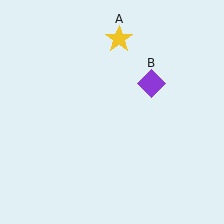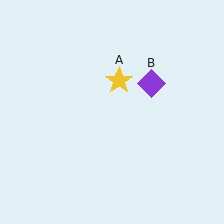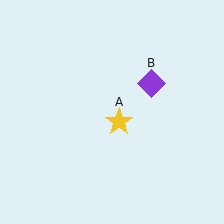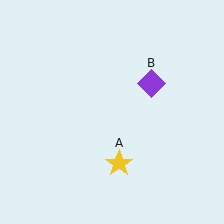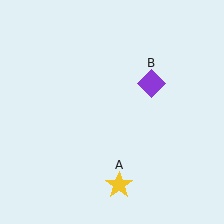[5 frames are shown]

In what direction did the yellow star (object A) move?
The yellow star (object A) moved down.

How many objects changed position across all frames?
1 object changed position: yellow star (object A).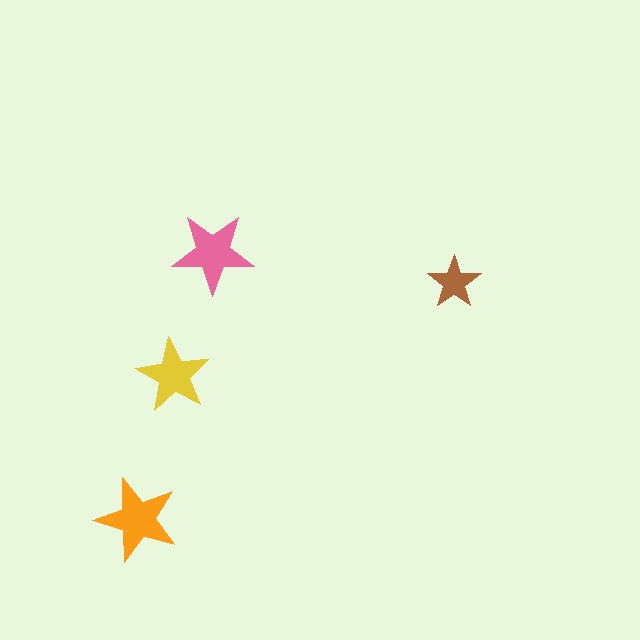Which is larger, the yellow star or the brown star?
The yellow one.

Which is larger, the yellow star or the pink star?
The pink one.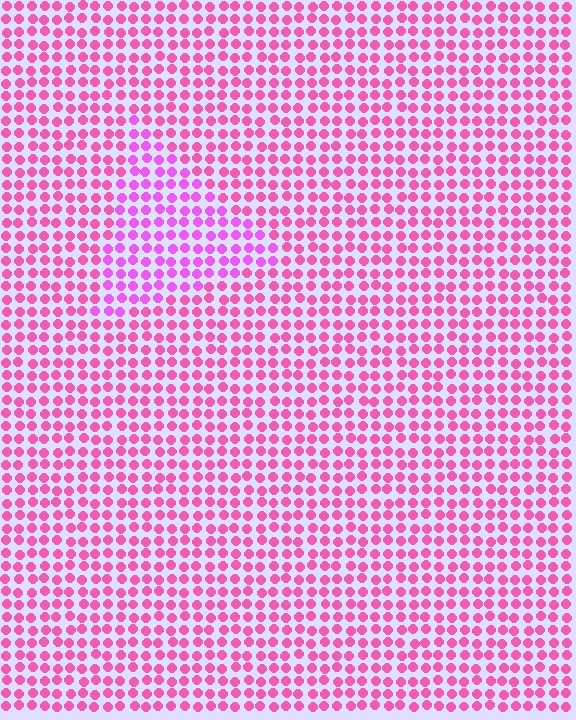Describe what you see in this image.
The image is filled with small pink elements in a uniform arrangement. A triangle-shaped region is visible where the elements are tinted to a slightly different hue, forming a subtle color boundary.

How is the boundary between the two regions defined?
The boundary is defined purely by a slight shift in hue (about 26 degrees). Spacing, size, and orientation are identical on both sides.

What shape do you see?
I see a triangle.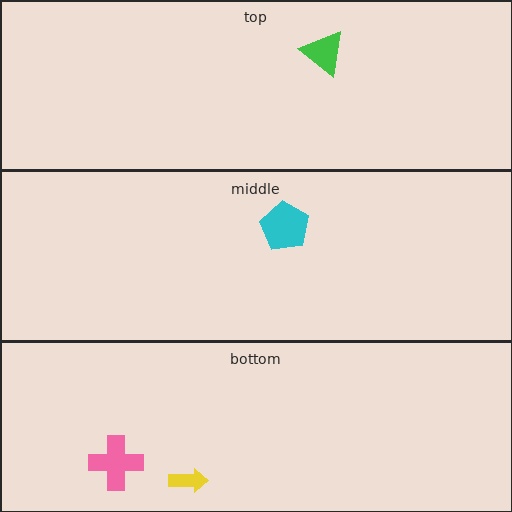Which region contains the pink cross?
The bottom region.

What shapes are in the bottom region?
The pink cross, the yellow arrow.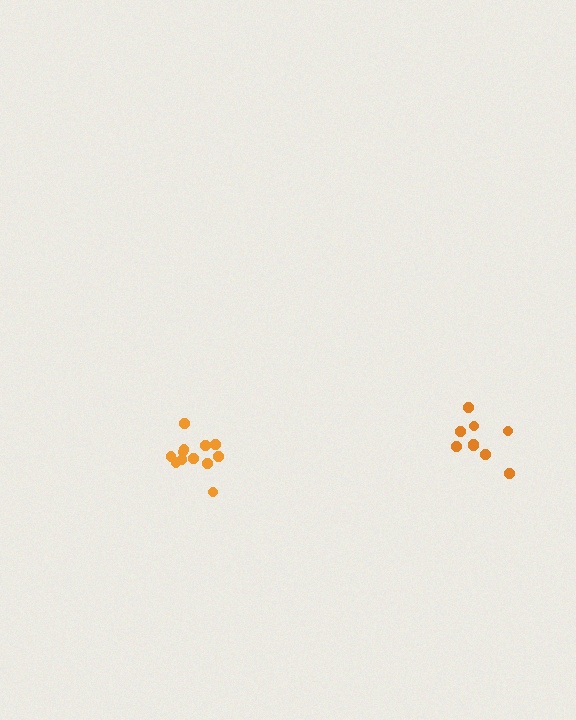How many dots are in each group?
Group 1: 12 dots, Group 2: 9 dots (21 total).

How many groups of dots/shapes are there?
There are 2 groups.